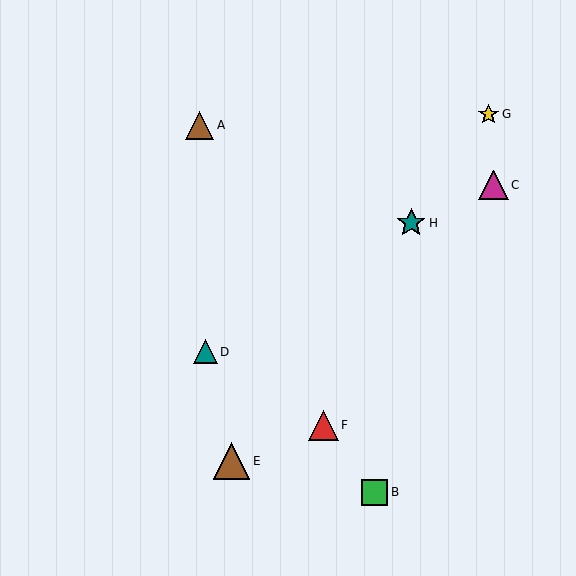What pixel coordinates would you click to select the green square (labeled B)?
Click at (375, 492) to select the green square B.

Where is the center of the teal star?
The center of the teal star is at (411, 223).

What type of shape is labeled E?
Shape E is a brown triangle.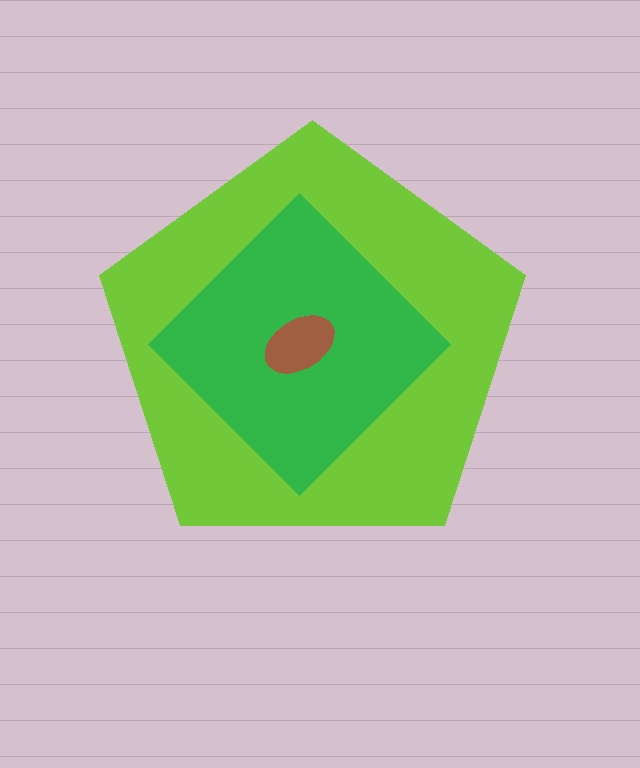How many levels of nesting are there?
3.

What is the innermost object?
The brown ellipse.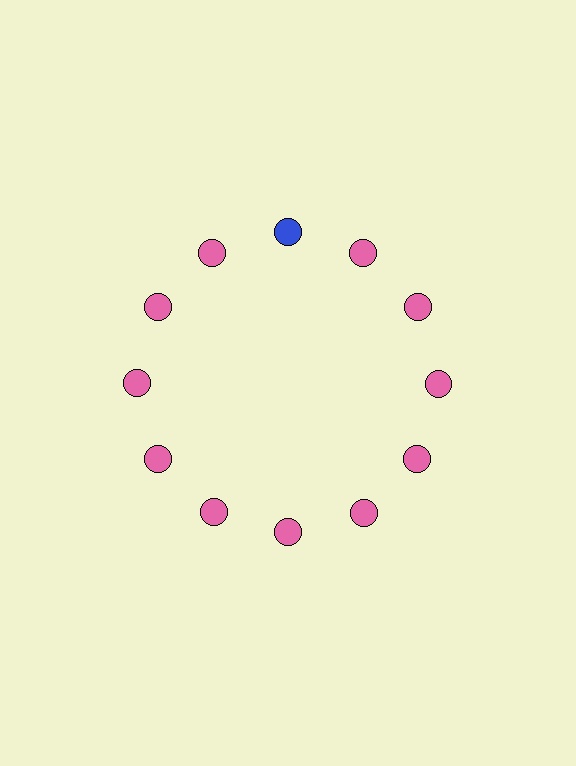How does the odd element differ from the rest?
It has a different color: blue instead of pink.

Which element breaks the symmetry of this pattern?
The blue circle at roughly the 12 o'clock position breaks the symmetry. All other shapes are pink circles.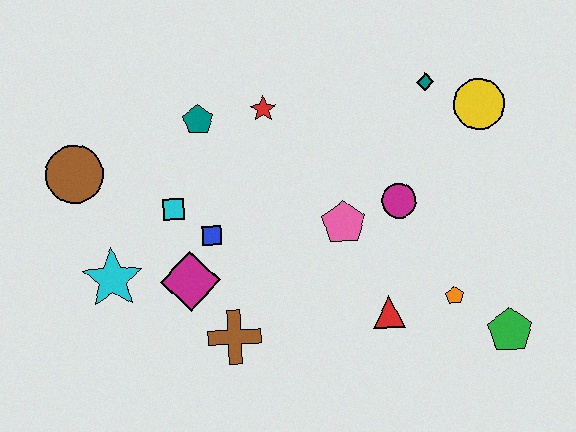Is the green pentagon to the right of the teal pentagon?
Yes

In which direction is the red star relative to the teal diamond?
The red star is to the left of the teal diamond.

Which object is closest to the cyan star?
The magenta diamond is closest to the cyan star.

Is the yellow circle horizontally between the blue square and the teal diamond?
No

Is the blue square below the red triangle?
No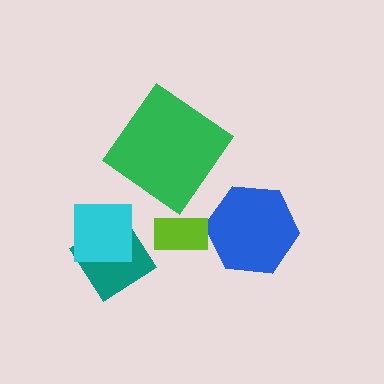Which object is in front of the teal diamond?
The cyan square is in front of the teal diamond.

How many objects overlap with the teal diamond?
1 object overlaps with the teal diamond.